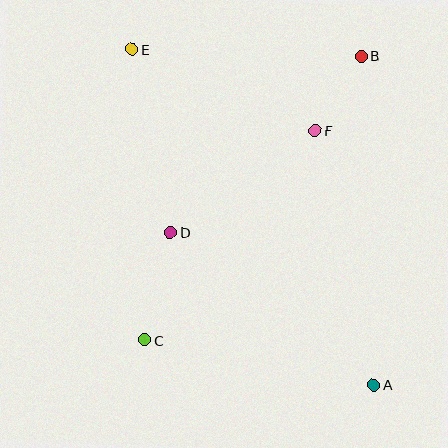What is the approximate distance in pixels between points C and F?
The distance between C and F is approximately 270 pixels.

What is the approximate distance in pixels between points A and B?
The distance between A and B is approximately 329 pixels.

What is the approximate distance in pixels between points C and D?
The distance between C and D is approximately 111 pixels.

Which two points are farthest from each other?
Points A and E are farthest from each other.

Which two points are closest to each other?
Points B and F are closest to each other.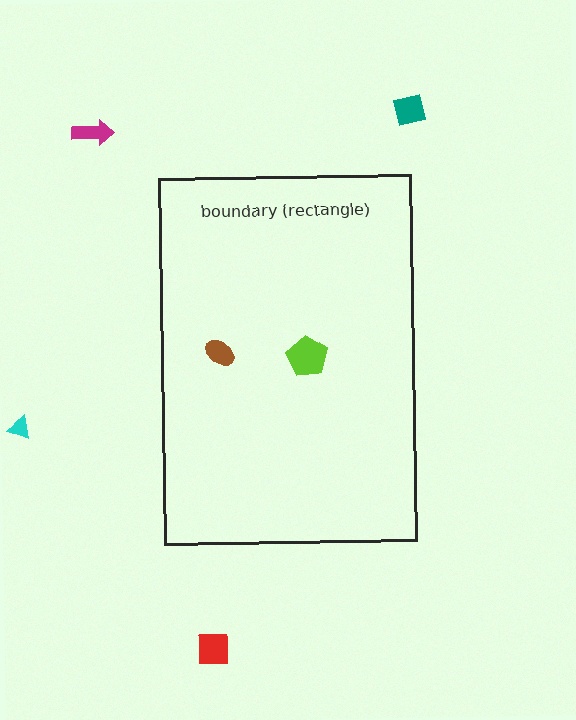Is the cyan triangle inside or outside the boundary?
Outside.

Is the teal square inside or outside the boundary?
Outside.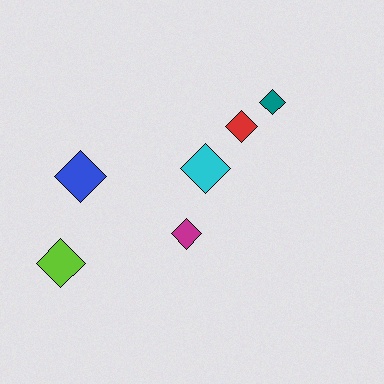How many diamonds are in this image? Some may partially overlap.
There are 6 diamonds.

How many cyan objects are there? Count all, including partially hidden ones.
There is 1 cyan object.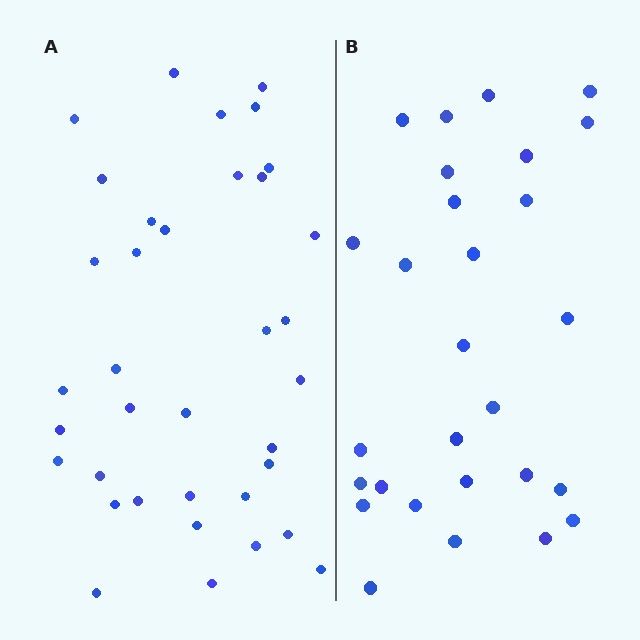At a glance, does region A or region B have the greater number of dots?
Region A (the left region) has more dots.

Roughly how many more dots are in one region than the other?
Region A has roughly 8 or so more dots than region B.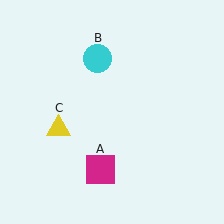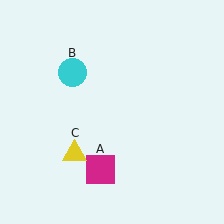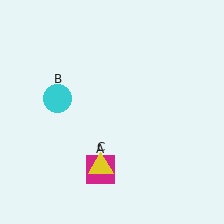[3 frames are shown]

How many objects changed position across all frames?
2 objects changed position: cyan circle (object B), yellow triangle (object C).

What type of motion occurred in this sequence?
The cyan circle (object B), yellow triangle (object C) rotated counterclockwise around the center of the scene.